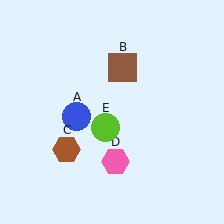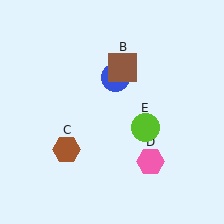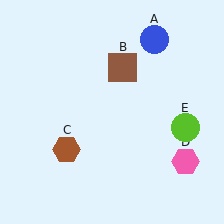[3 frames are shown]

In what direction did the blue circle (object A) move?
The blue circle (object A) moved up and to the right.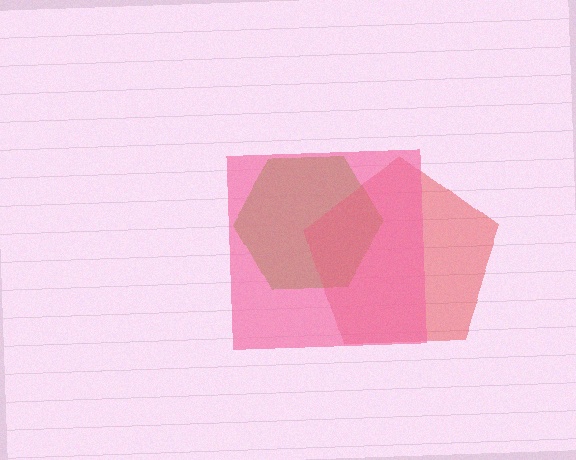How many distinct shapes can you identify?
There are 3 distinct shapes: a lime hexagon, a red pentagon, a pink square.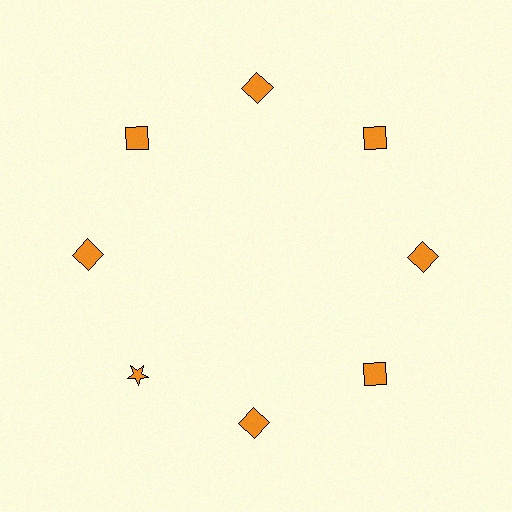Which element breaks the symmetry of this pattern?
The orange star at roughly the 8 o'clock position breaks the symmetry. All other shapes are orange squares.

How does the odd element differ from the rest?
It has a different shape: star instead of square.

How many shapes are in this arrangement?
There are 8 shapes arranged in a ring pattern.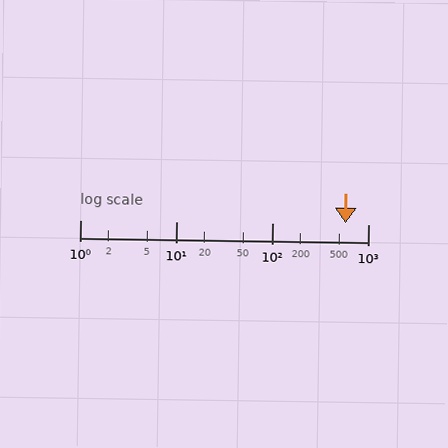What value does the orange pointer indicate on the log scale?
The pointer indicates approximately 580.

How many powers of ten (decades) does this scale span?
The scale spans 3 decades, from 1 to 1000.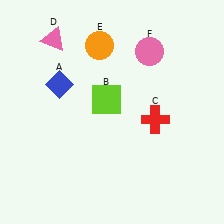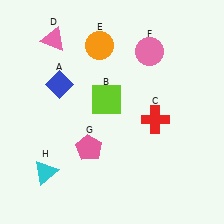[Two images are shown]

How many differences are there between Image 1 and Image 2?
There are 2 differences between the two images.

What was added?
A pink pentagon (G), a cyan triangle (H) were added in Image 2.